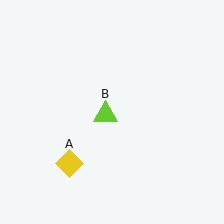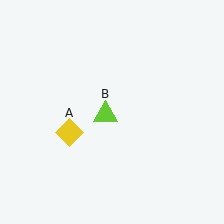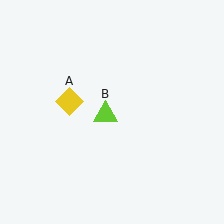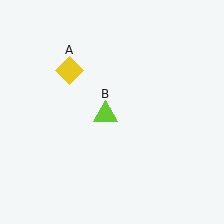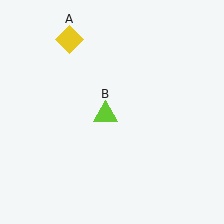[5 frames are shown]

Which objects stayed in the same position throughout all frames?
Lime triangle (object B) remained stationary.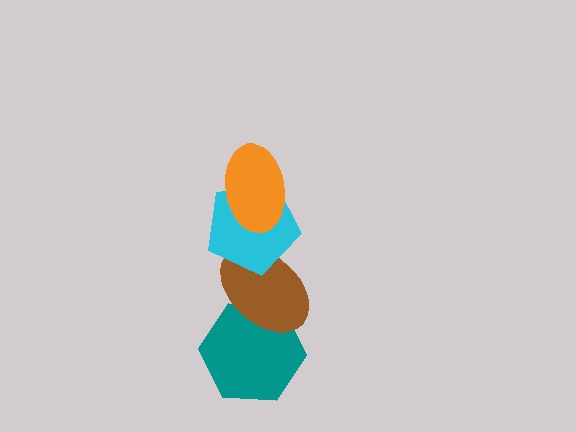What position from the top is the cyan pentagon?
The cyan pentagon is 2nd from the top.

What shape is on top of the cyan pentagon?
The orange ellipse is on top of the cyan pentagon.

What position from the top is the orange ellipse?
The orange ellipse is 1st from the top.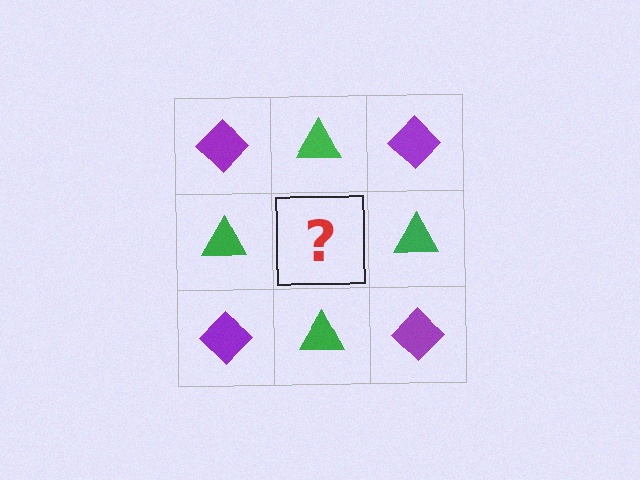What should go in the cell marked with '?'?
The missing cell should contain a purple diamond.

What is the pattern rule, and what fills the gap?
The rule is that it alternates purple diamond and green triangle in a checkerboard pattern. The gap should be filled with a purple diamond.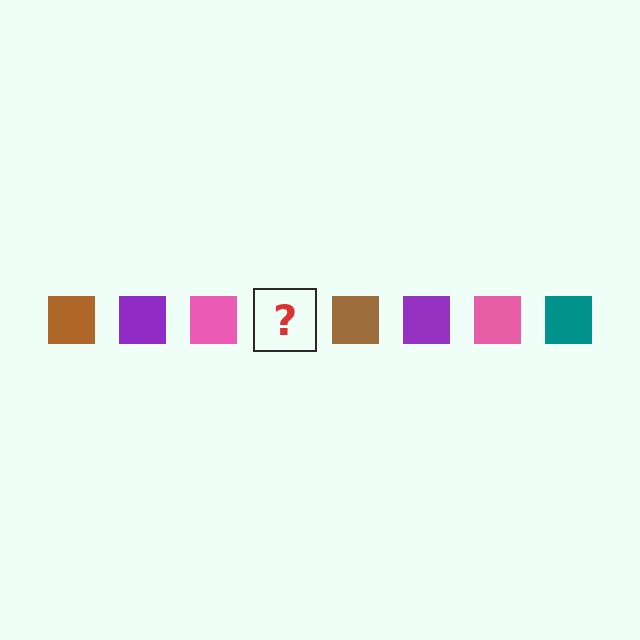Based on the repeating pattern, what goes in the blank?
The blank should be a teal square.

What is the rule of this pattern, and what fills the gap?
The rule is that the pattern cycles through brown, purple, pink, teal squares. The gap should be filled with a teal square.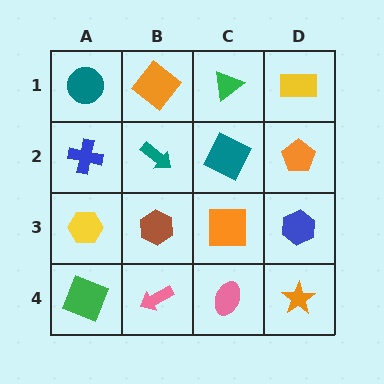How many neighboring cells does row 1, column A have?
2.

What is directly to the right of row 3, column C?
A blue hexagon.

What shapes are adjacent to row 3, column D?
An orange pentagon (row 2, column D), an orange star (row 4, column D), an orange square (row 3, column C).